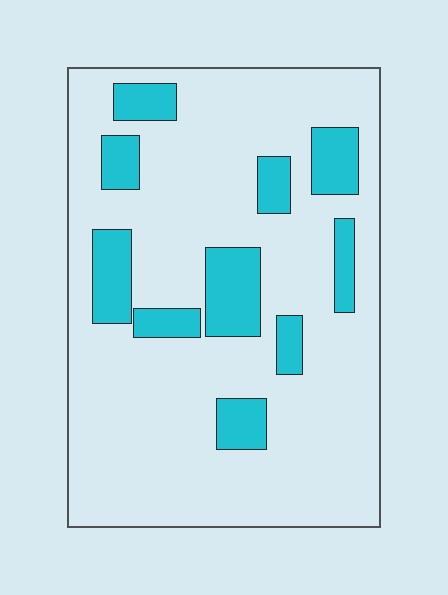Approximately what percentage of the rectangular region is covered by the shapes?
Approximately 20%.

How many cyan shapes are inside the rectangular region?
10.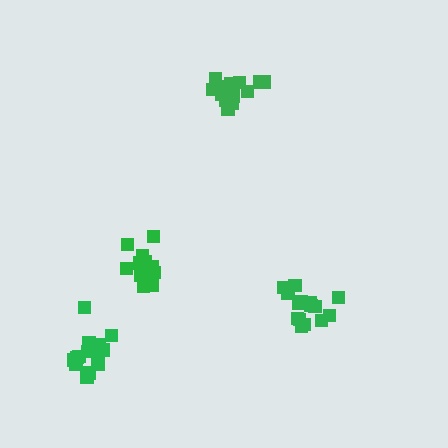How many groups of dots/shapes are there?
There are 4 groups.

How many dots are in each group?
Group 1: 16 dots, Group 2: 15 dots, Group 3: 15 dots, Group 4: 17 dots (63 total).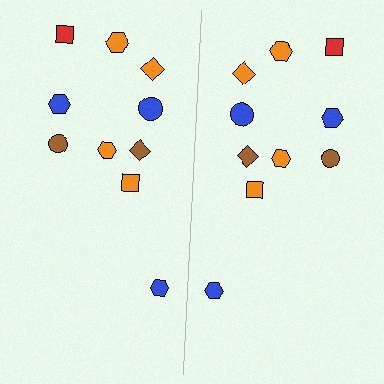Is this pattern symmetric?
Yes, this pattern has bilateral (reflection) symmetry.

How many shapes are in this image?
There are 20 shapes in this image.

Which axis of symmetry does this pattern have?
The pattern has a vertical axis of symmetry running through the center of the image.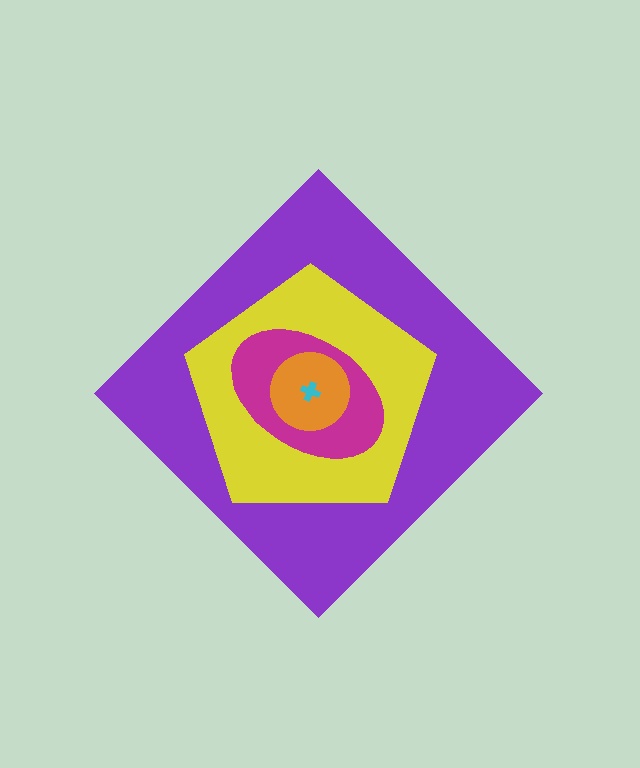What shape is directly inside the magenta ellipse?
The orange circle.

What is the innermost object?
The cyan cross.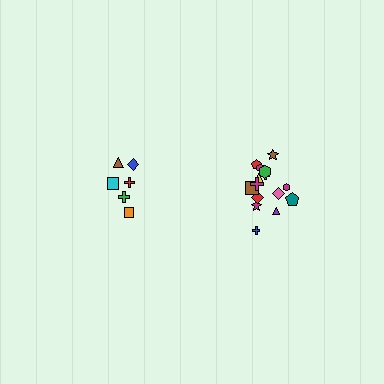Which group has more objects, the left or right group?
The right group.